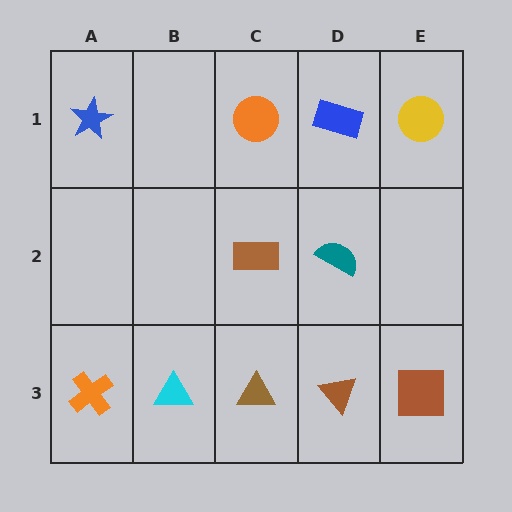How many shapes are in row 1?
4 shapes.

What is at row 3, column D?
A brown triangle.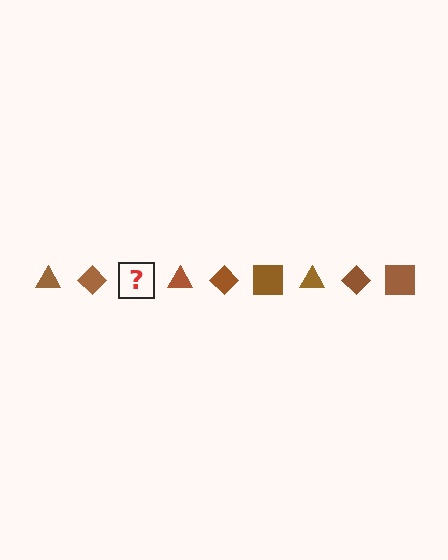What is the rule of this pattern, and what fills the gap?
The rule is that the pattern cycles through triangle, diamond, square shapes in brown. The gap should be filled with a brown square.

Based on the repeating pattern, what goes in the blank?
The blank should be a brown square.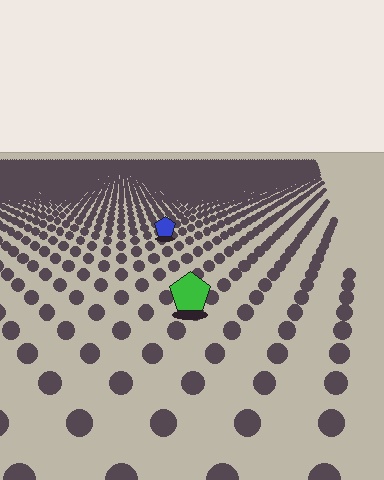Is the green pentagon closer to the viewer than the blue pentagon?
Yes. The green pentagon is closer — you can tell from the texture gradient: the ground texture is coarser near it.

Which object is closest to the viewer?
The green pentagon is closest. The texture marks near it are larger and more spread out.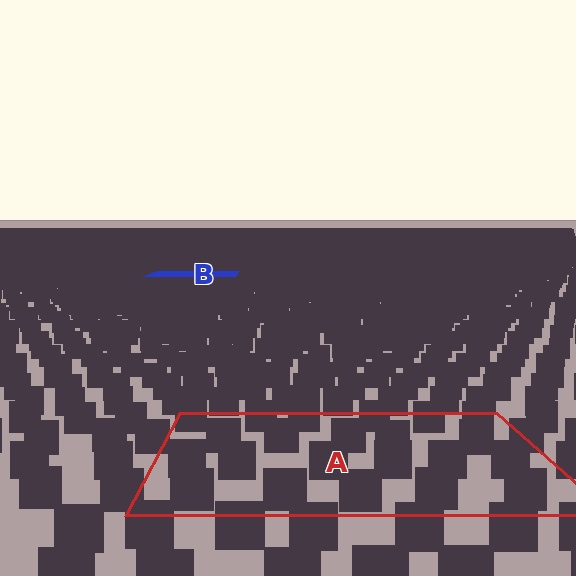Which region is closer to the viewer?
Region A is closer. The texture elements there are larger and more spread out.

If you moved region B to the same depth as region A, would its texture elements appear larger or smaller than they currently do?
They would appear larger. At a closer depth, the same texture elements are projected at a bigger on-screen size.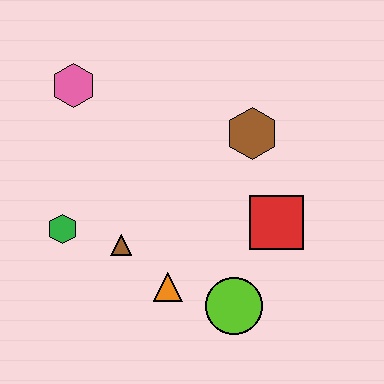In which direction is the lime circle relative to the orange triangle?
The lime circle is to the right of the orange triangle.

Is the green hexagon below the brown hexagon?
Yes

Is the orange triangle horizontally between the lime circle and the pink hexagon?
Yes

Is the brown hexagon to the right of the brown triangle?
Yes